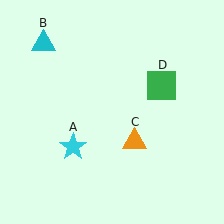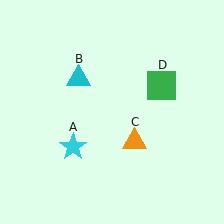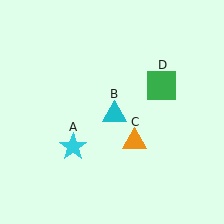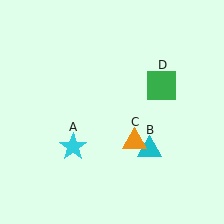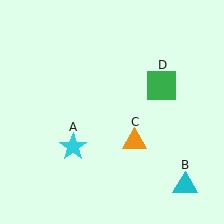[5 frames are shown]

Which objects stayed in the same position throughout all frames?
Cyan star (object A) and orange triangle (object C) and green square (object D) remained stationary.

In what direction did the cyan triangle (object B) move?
The cyan triangle (object B) moved down and to the right.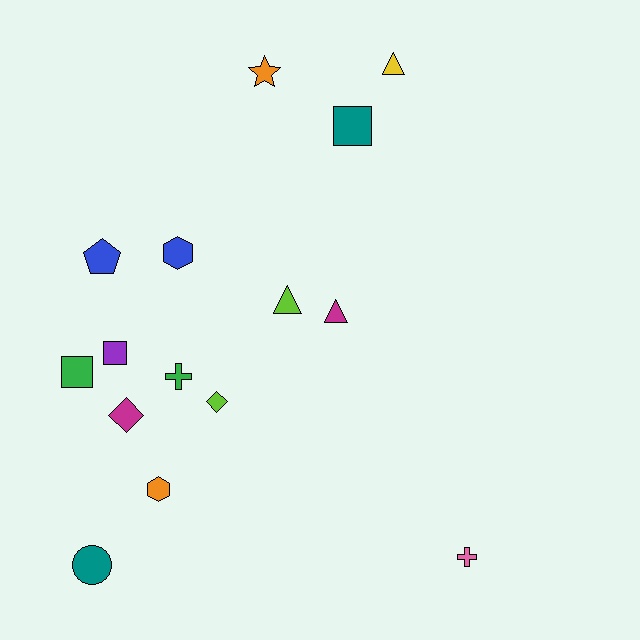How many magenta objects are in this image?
There are 2 magenta objects.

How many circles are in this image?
There is 1 circle.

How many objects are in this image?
There are 15 objects.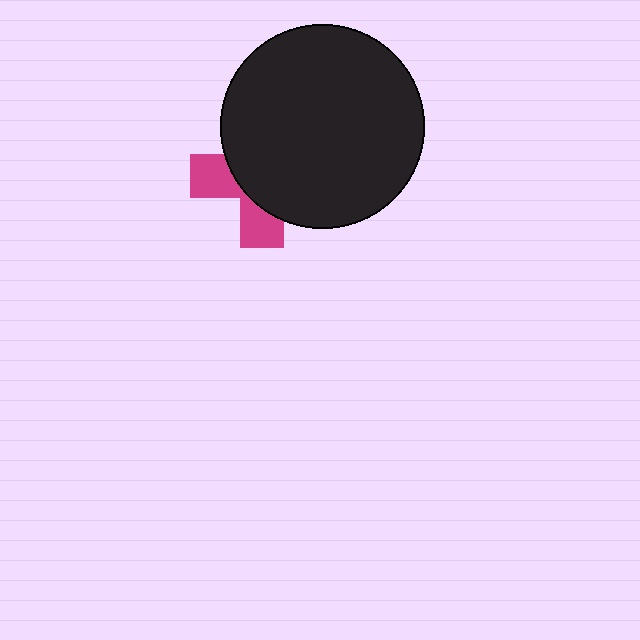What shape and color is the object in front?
The object in front is a black circle.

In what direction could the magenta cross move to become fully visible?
The magenta cross could move toward the lower-left. That would shift it out from behind the black circle entirely.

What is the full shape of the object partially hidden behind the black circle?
The partially hidden object is a magenta cross.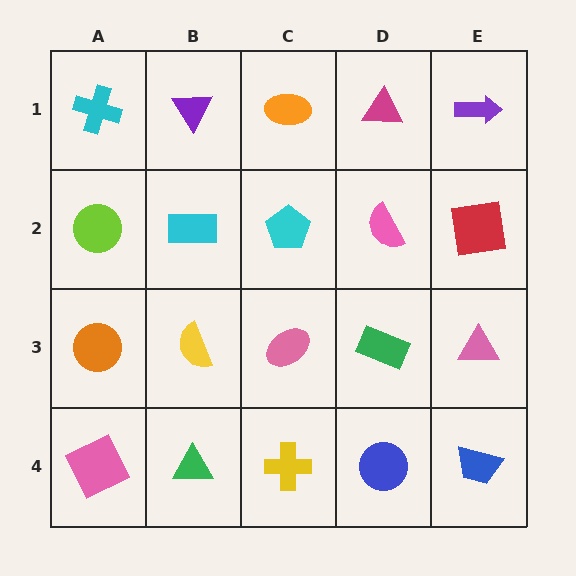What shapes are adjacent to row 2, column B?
A purple triangle (row 1, column B), a yellow semicircle (row 3, column B), a lime circle (row 2, column A), a cyan pentagon (row 2, column C).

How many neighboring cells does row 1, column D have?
3.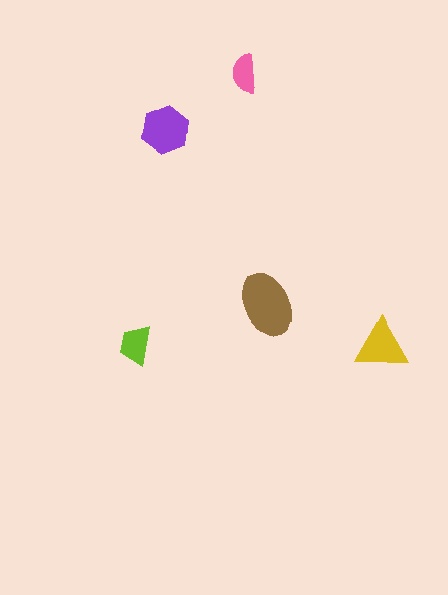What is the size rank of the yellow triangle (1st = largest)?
3rd.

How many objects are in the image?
There are 5 objects in the image.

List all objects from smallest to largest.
The pink semicircle, the lime trapezoid, the yellow triangle, the purple hexagon, the brown ellipse.